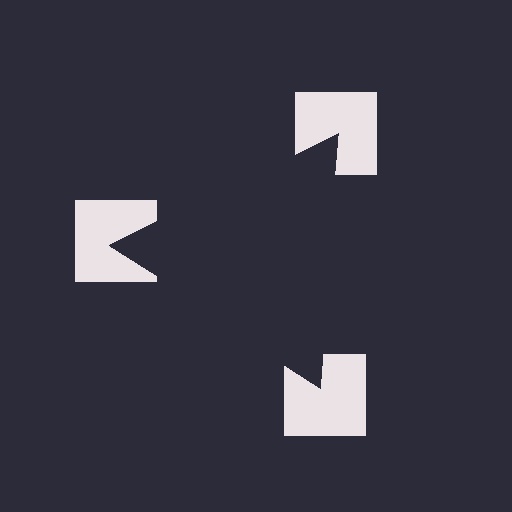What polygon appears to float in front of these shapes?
An illusory triangle — its edges are inferred from the aligned wedge cuts in the notched squares, not physically drawn.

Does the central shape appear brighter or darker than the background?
It typically appears slightly darker than the background, even though no actual brightness change is drawn.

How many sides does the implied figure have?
3 sides.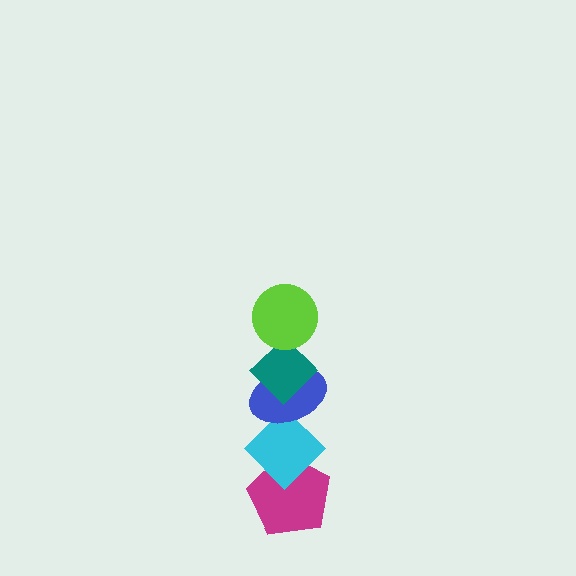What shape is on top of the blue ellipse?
The teal diamond is on top of the blue ellipse.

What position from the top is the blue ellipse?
The blue ellipse is 3rd from the top.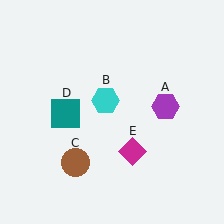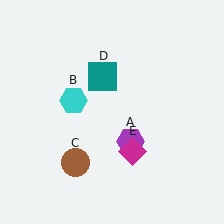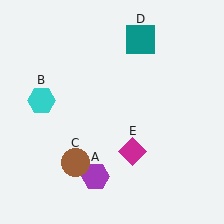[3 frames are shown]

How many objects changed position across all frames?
3 objects changed position: purple hexagon (object A), cyan hexagon (object B), teal square (object D).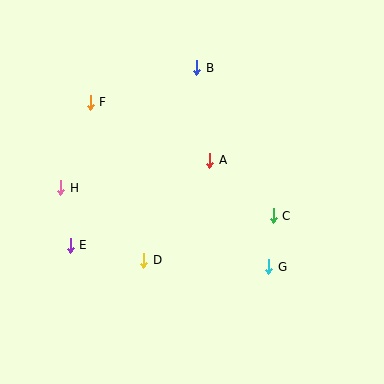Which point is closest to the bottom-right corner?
Point G is closest to the bottom-right corner.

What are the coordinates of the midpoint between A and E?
The midpoint between A and E is at (140, 203).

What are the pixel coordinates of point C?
Point C is at (273, 216).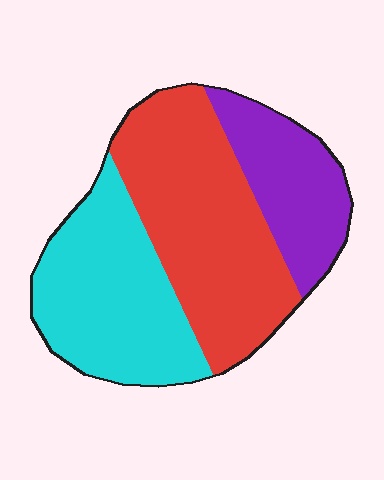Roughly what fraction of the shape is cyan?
Cyan covers 35% of the shape.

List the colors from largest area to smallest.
From largest to smallest: red, cyan, purple.